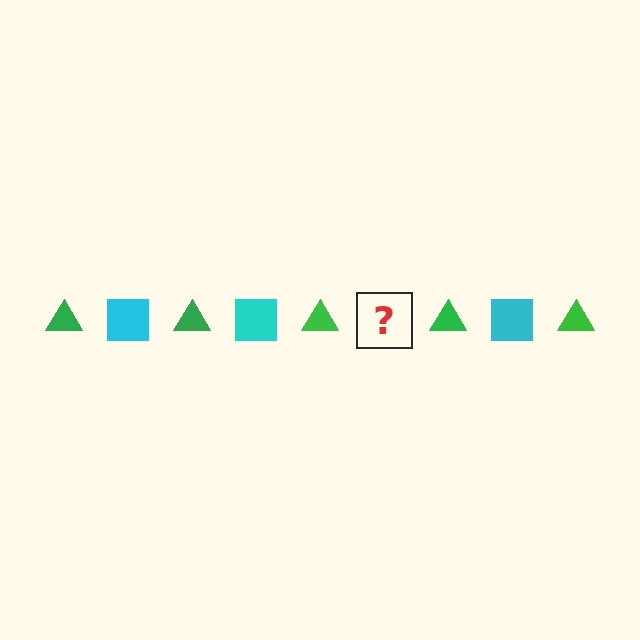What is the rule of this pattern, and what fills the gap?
The rule is that the pattern alternates between green triangle and cyan square. The gap should be filled with a cyan square.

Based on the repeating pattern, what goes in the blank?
The blank should be a cyan square.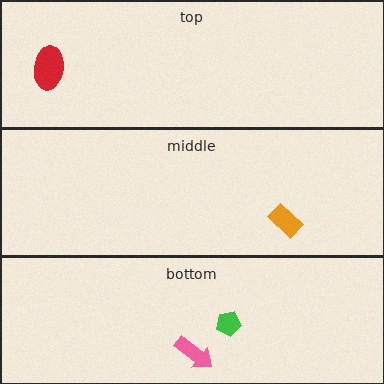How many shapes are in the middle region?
1.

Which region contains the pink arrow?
The bottom region.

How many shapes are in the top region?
1.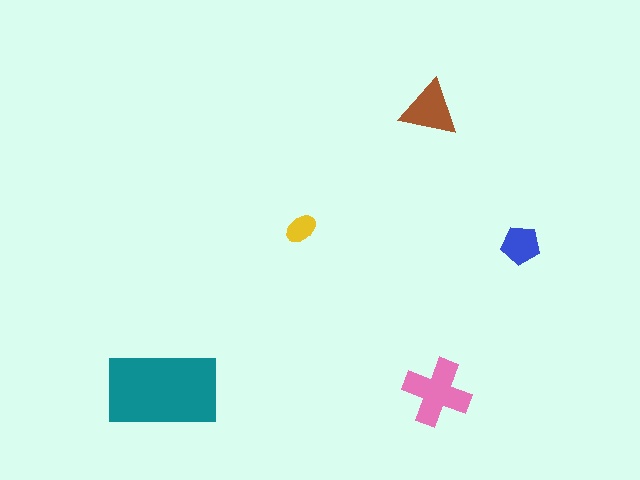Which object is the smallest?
The yellow ellipse.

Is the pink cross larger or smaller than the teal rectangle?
Smaller.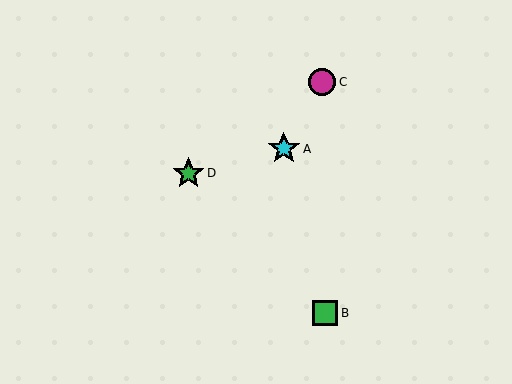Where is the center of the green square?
The center of the green square is at (325, 313).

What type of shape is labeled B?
Shape B is a green square.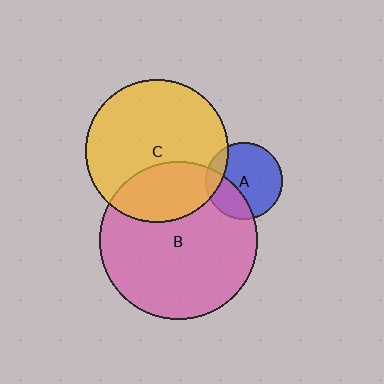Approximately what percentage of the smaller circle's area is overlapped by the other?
Approximately 30%.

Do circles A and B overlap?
Yes.